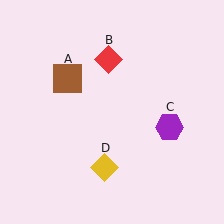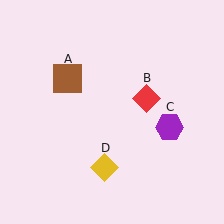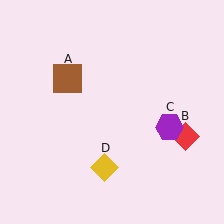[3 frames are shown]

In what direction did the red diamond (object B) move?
The red diamond (object B) moved down and to the right.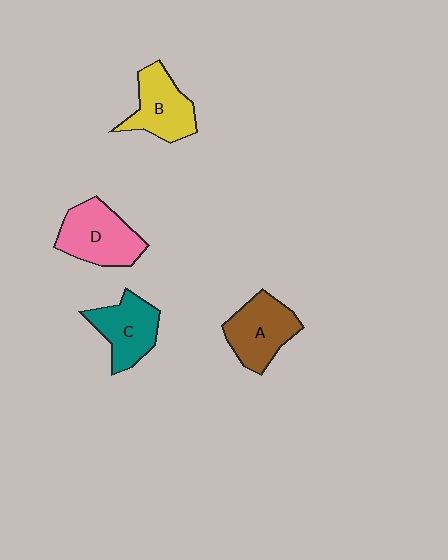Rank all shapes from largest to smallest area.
From largest to smallest: D (pink), A (brown), B (yellow), C (teal).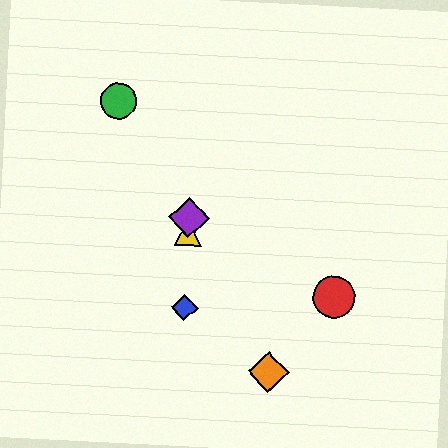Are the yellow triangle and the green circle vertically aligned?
No, the yellow triangle is at x≈188 and the green circle is at x≈118.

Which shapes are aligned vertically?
The blue diamond, the yellow triangle, the purple diamond are aligned vertically.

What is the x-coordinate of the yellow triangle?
The yellow triangle is at x≈188.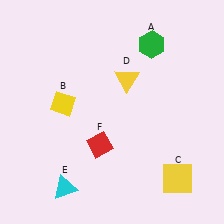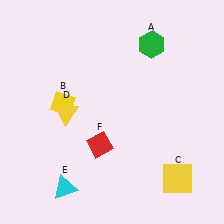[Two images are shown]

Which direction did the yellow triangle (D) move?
The yellow triangle (D) moved left.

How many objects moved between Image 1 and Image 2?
1 object moved between the two images.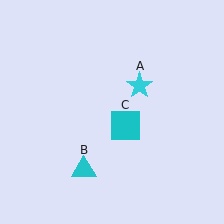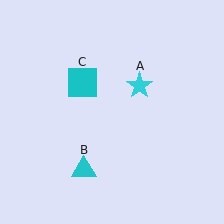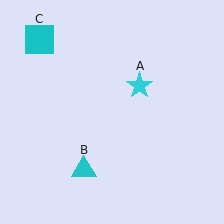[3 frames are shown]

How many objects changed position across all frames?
1 object changed position: cyan square (object C).